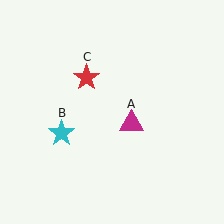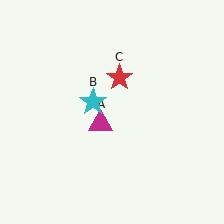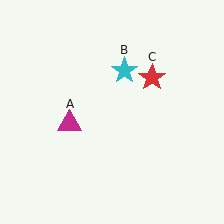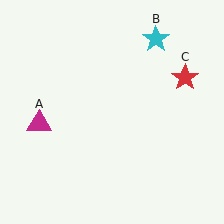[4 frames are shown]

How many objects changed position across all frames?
3 objects changed position: magenta triangle (object A), cyan star (object B), red star (object C).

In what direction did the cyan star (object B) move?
The cyan star (object B) moved up and to the right.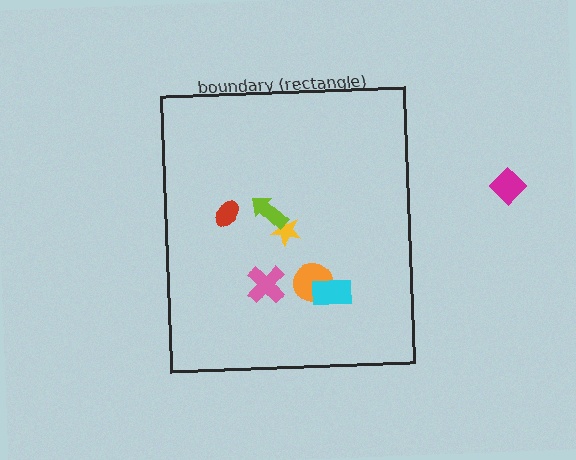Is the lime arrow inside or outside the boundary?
Inside.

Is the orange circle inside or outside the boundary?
Inside.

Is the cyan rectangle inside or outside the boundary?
Inside.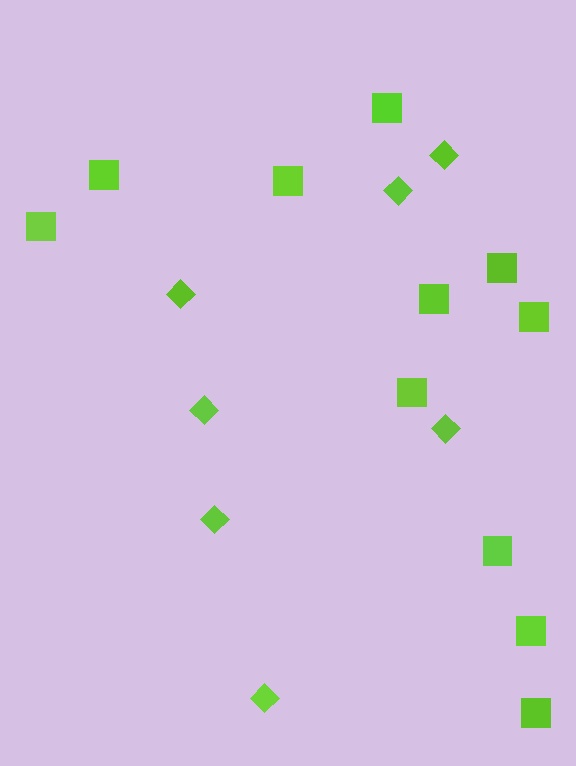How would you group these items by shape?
There are 2 groups: one group of squares (11) and one group of diamonds (7).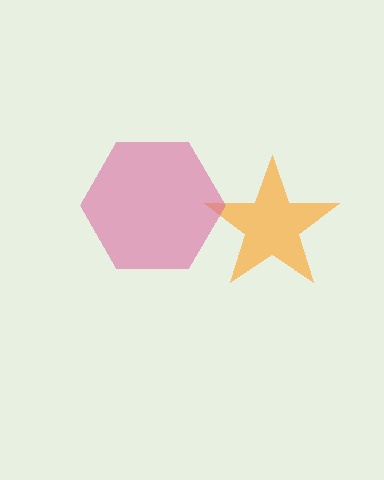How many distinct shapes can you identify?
There are 2 distinct shapes: an orange star, a pink hexagon.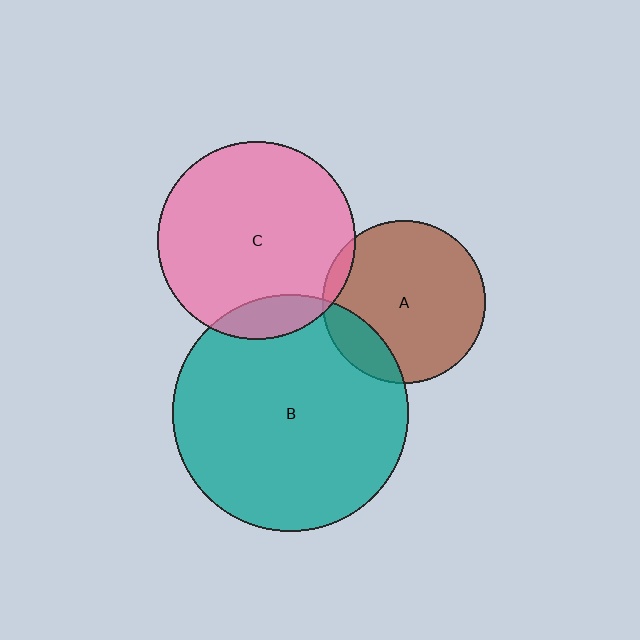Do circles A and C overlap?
Yes.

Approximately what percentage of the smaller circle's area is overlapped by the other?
Approximately 5%.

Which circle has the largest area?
Circle B (teal).